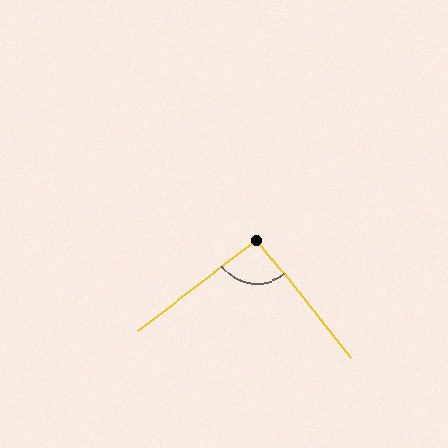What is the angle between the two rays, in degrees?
Approximately 91 degrees.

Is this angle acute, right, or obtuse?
It is approximately a right angle.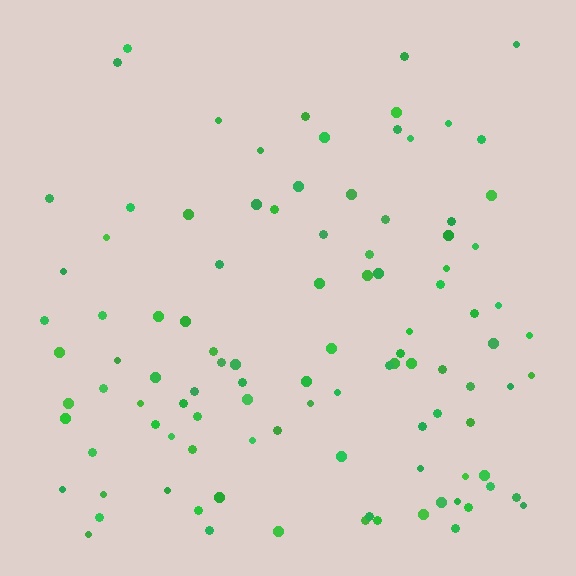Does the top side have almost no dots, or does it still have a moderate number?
Still a moderate number, just noticeably fewer than the bottom.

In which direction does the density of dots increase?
From top to bottom, with the bottom side densest.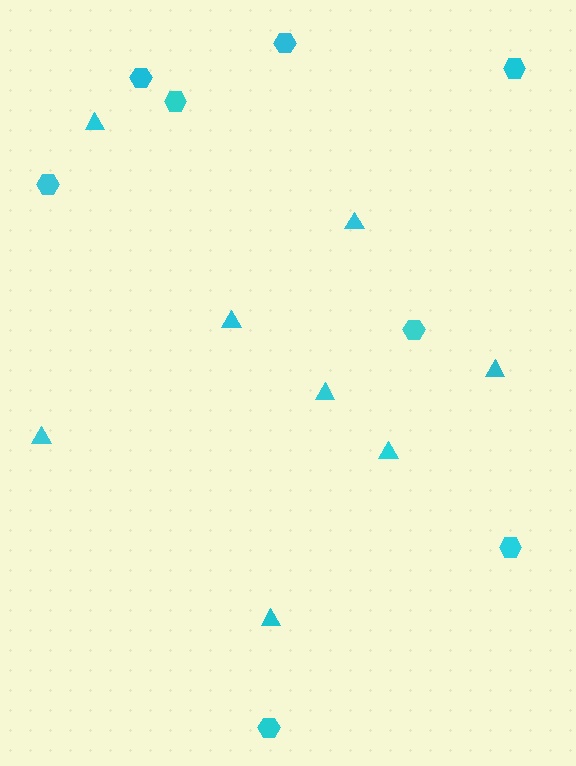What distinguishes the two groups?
There are 2 groups: one group of triangles (8) and one group of hexagons (8).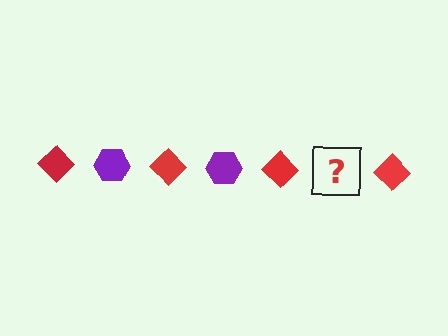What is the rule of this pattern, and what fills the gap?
The rule is that the pattern alternates between red diamond and purple hexagon. The gap should be filled with a purple hexagon.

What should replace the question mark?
The question mark should be replaced with a purple hexagon.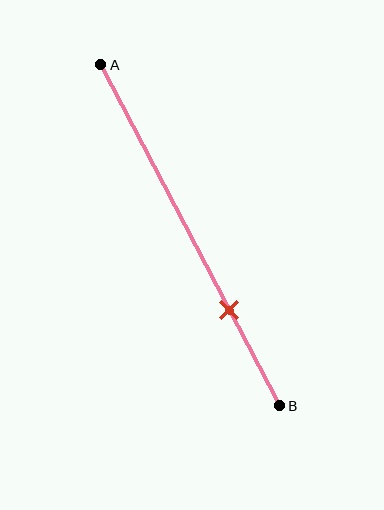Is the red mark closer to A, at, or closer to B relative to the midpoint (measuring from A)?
The red mark is closer to point B than the midpoint of segment AB.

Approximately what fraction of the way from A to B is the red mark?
The red mark is approximately 70% of the way from A to B.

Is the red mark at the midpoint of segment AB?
No, the mark is at about 70% from A, not at the 50% midpoint.